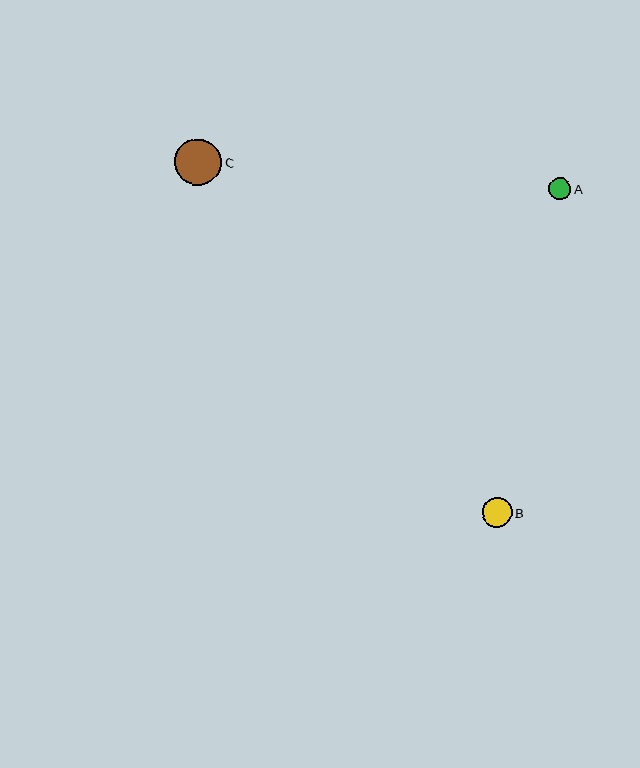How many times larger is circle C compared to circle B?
Circle C is approximately 1.6 times the size of circle B.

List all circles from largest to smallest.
From largest to smallest: C, B, A.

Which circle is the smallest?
Circle A is the smallest with a size of approximately 22 pixels.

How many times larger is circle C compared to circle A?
Circle C is approximately 2.1 times the size of circle A.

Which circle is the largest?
Circle C is the largest with a size of approximately 47 pixels.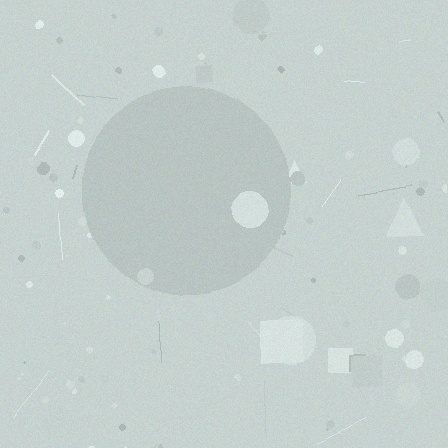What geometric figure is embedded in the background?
A circle is embedded in the background.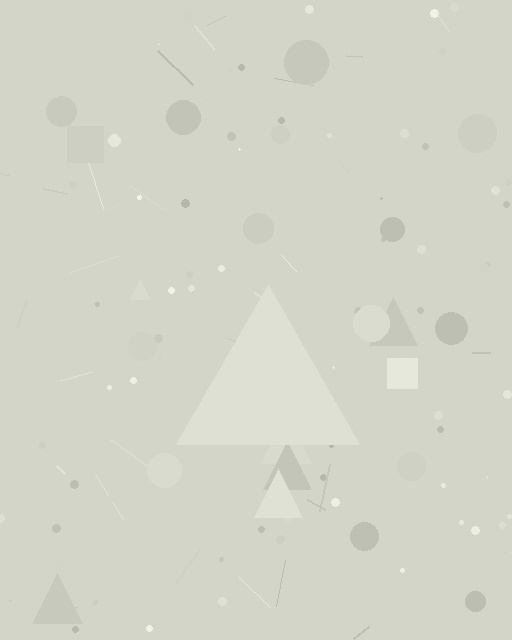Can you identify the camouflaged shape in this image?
The camouflaged shape is a triangle.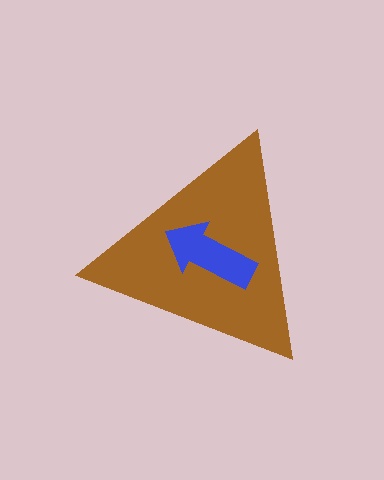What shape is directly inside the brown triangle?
The blue arrow.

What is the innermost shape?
The blue arrow.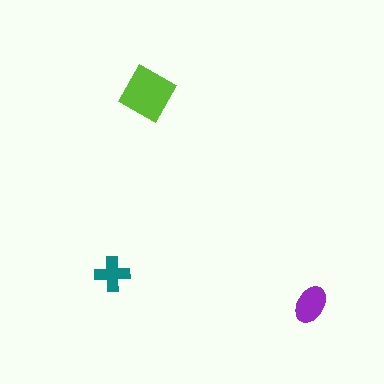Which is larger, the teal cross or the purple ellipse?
The purple ellipse.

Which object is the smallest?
The teal cross.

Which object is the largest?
The lime diamond.